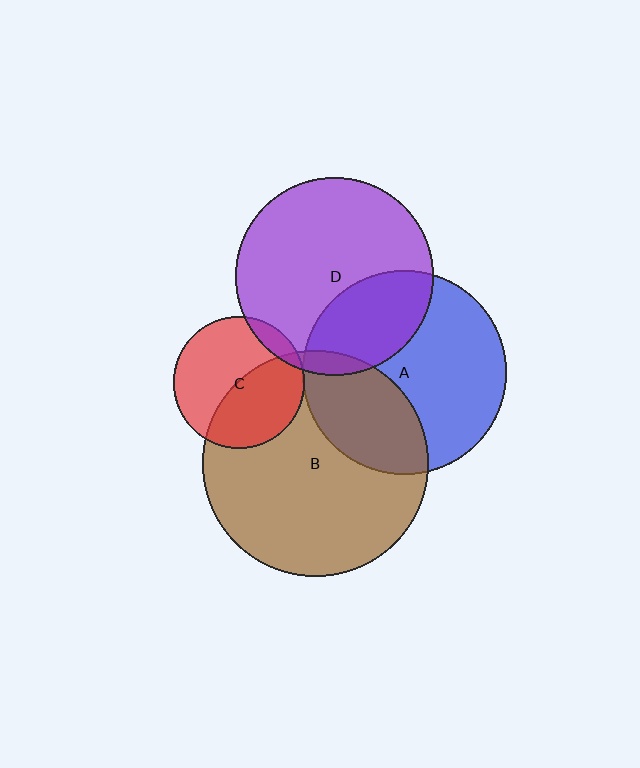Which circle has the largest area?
Circle B (brown).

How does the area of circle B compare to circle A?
Approximately 1.2 times.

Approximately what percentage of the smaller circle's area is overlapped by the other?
Approximately 45%.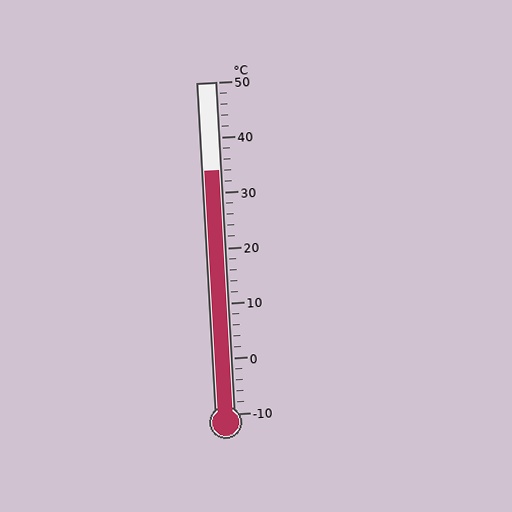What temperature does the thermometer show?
The thermometer shows approximately 34°C.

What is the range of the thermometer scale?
The thermometer scale ranges from -10°C to 50°C.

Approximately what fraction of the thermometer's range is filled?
The thermometer is filled to approximately 75% of its range.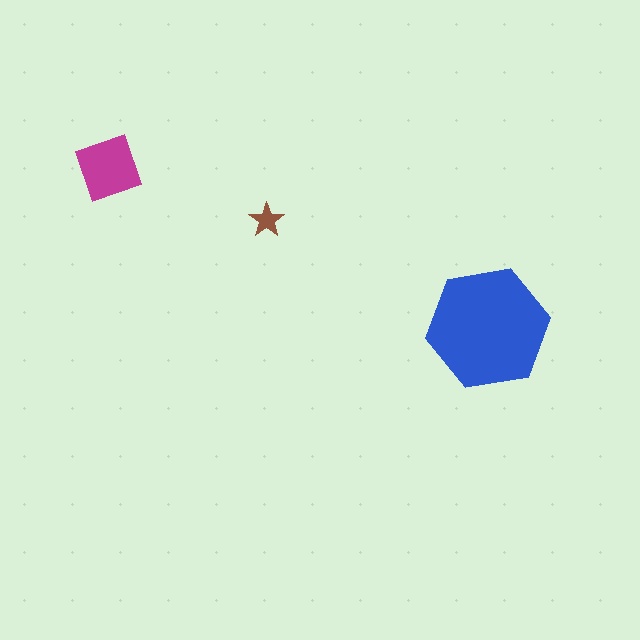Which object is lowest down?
The blue hexagon is bottommost.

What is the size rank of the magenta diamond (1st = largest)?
2nd.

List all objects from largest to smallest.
The blue hexagon, the magenta diamond, the brown star.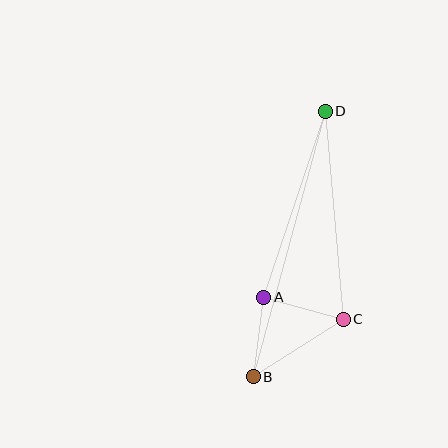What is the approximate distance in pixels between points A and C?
The distance between A and C is approximately 82 pixels.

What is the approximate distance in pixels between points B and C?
The distance between B and C is approximately 107 pixels.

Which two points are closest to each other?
Points A and B are closest to each other.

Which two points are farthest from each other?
Points B and D are farthest from each other.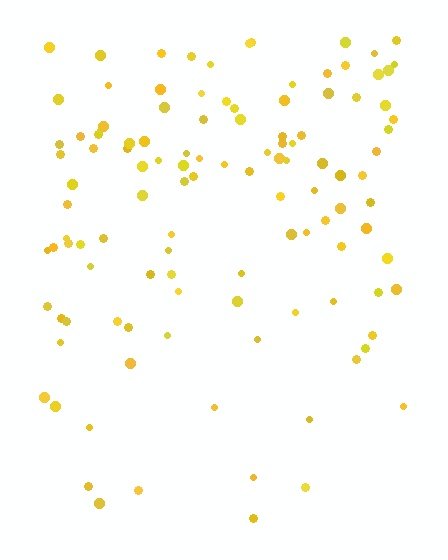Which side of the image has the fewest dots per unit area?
The bottom.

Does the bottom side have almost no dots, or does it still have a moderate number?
Still a moderate number, just noticeably fewer than the top.